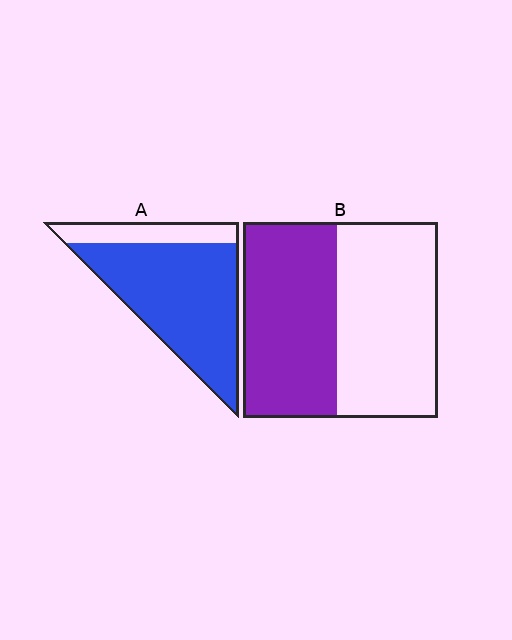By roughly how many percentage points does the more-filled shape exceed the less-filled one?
By roughly 30 percentage points (A over B).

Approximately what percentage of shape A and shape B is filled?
A is approximately 80% and B is approximately 50%.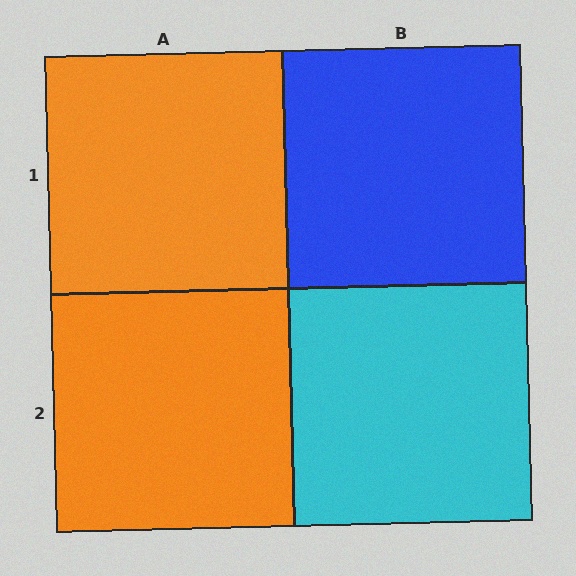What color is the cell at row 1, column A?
Orange.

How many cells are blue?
1 cell is blue.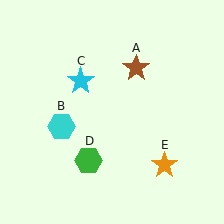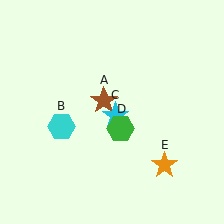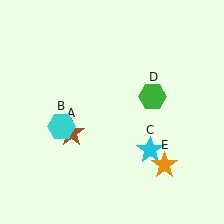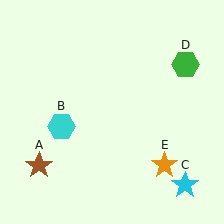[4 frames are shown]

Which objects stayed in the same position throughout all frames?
Cyan hexagon (object B) and orange star (object E) remained stationary.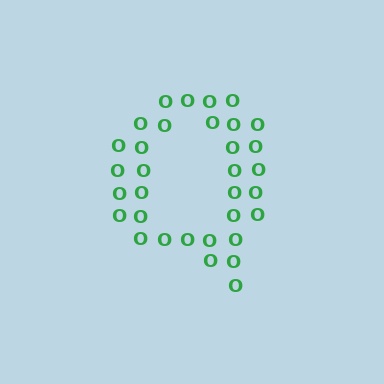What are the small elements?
The small elements are letter O's.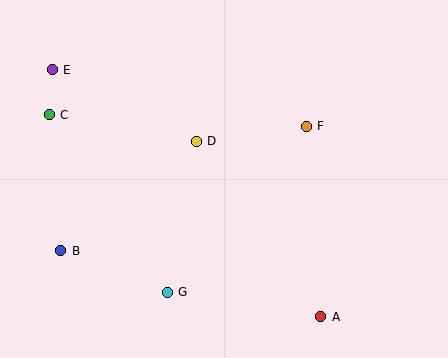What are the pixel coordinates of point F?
Point F is at (306, 126).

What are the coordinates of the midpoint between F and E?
The midpoint between F and E is at (179, 98).